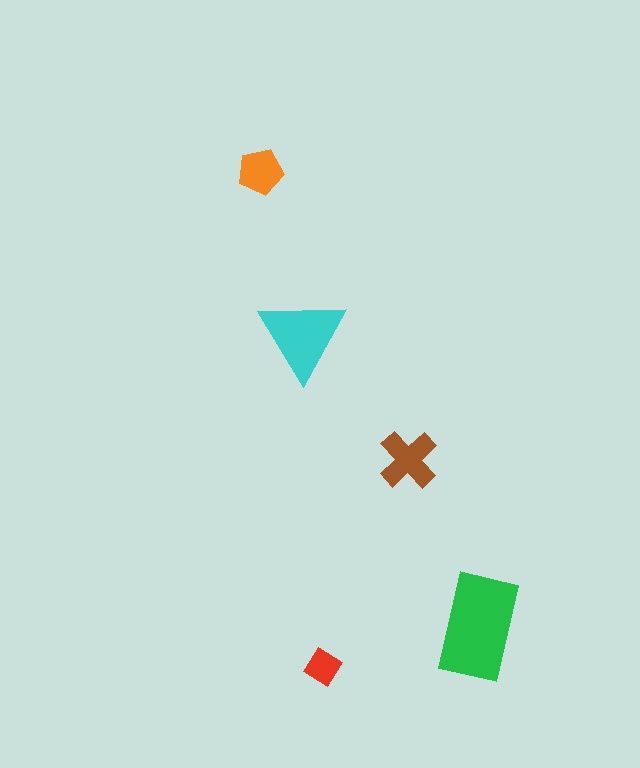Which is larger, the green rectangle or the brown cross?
The green rectangle.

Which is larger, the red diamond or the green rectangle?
The green rectangle.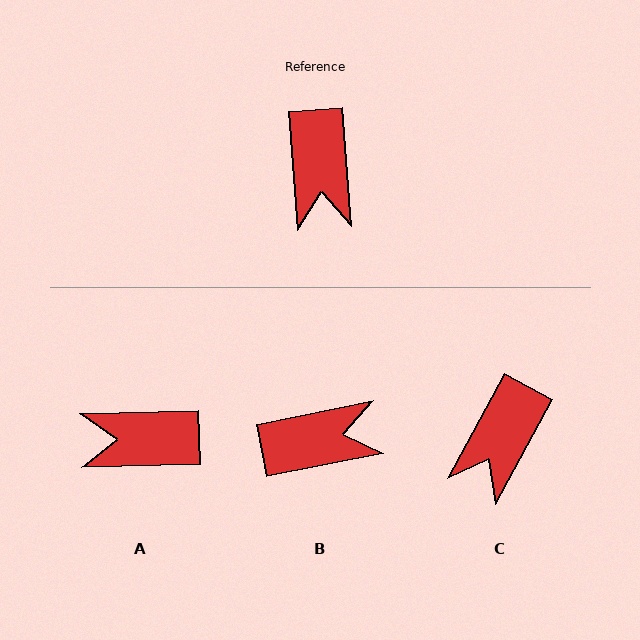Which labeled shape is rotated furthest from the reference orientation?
B, about 97 degrees away.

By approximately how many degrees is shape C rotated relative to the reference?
Approximately 33 degrees clockwise.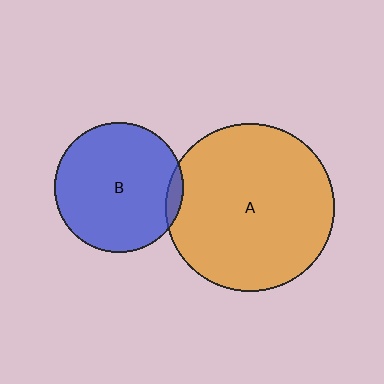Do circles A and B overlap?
Yes.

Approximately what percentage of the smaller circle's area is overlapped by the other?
Approximately 5%.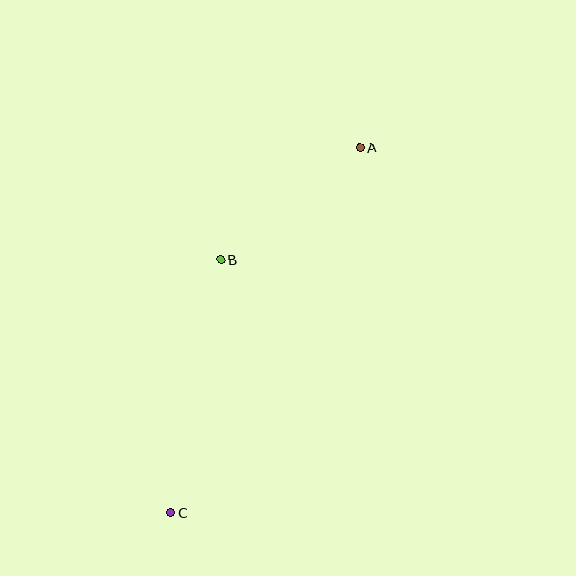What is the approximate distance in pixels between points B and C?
The distance between B and C is approximately 258 pixels.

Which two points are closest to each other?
Points A and B are closest to each other.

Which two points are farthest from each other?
Points A and C are farthest from each other.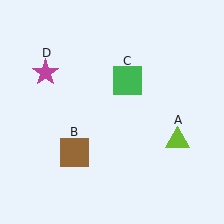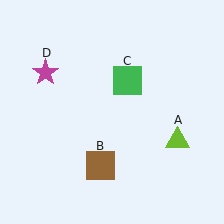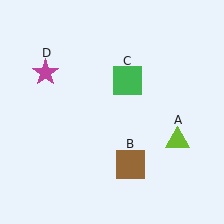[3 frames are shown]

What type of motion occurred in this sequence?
The brown square (object B) rotated counterclockwise around the center of the scene.